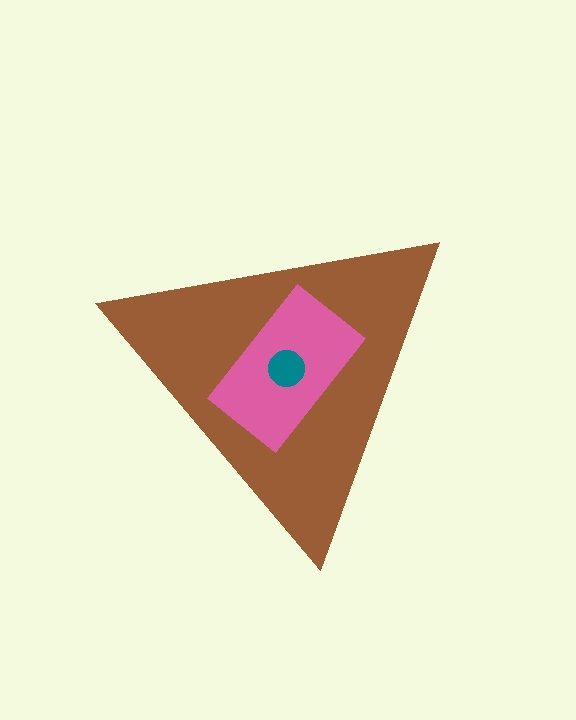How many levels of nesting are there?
3.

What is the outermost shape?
The brown triangle.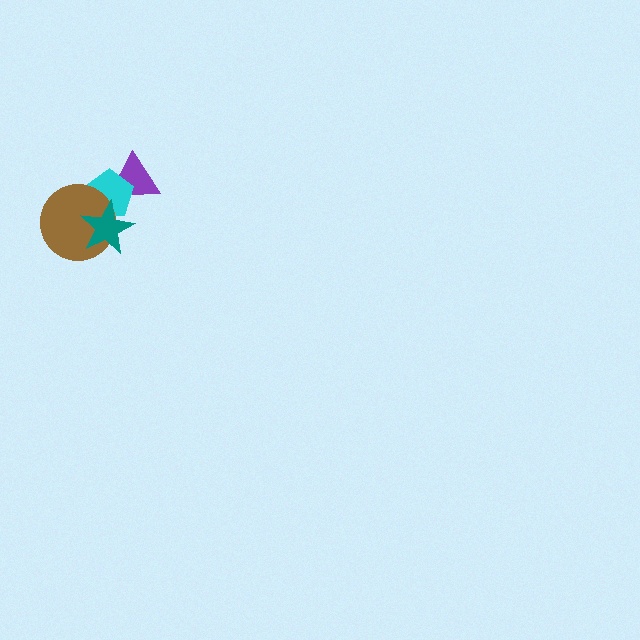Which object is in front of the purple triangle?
The cyan pentagon is in front of the purple triangle.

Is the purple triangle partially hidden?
Yes, it is partially covered by another shape.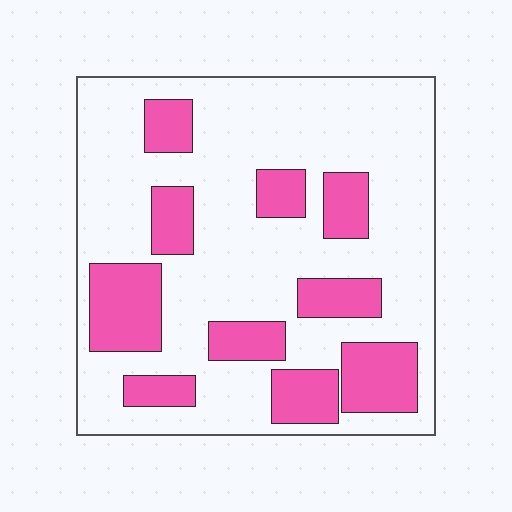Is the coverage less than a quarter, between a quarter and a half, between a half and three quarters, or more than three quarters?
Between a quarter and a half.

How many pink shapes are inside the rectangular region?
10.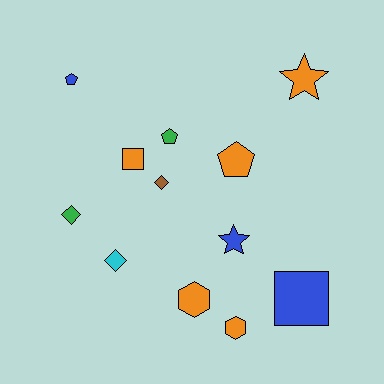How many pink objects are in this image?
There are no pink objects.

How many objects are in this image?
There are 12 objects.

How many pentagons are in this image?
There are 3 pentagons.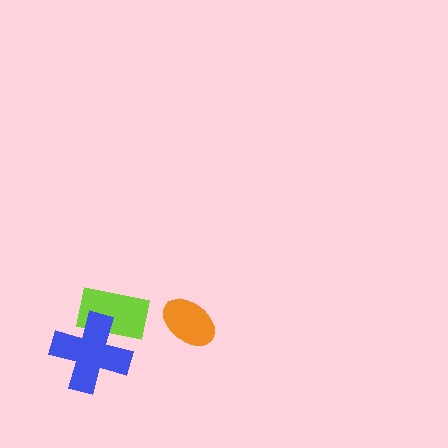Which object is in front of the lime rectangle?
The blue cross is in front of the lime rectangle.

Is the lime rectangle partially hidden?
Yes, it is partially covered by another shape.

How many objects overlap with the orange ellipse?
0 objects overlap with the orange ellipse.